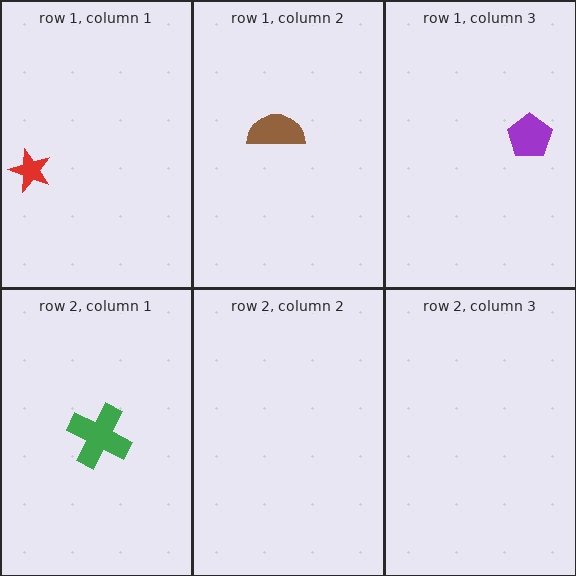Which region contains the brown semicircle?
The row 1, column 2 region.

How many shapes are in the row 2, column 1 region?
1.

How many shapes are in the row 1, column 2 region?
1.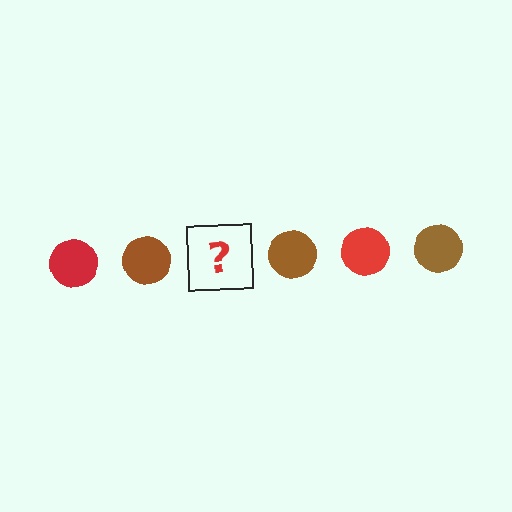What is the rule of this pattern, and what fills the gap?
The rule is that the pattern cycles through red, brown circles. The gap should be filled with a red circle.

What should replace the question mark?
The question mark should be replaced with a red circle.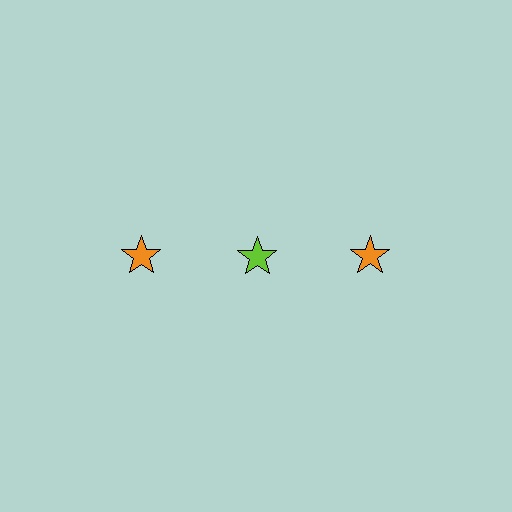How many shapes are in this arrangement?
There are 3 shapes arranged in a grid pattern.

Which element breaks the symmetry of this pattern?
The lime star in the top row, second from left column breaks the symmetry. All other shapes are orange stars.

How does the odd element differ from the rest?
It has a different color: lime instead of orange.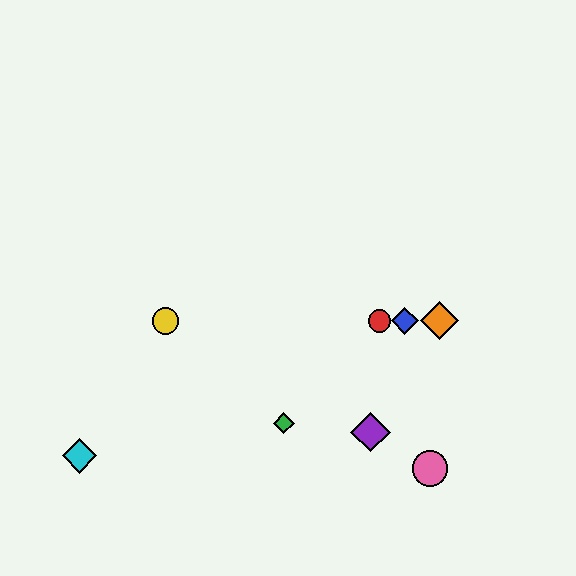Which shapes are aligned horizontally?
The red circle, the blue diamond, the yellow circle, the orange diamond are aligned horizontally.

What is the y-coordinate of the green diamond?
The green diamond is at y≈423.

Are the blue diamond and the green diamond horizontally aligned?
No, the blue diamond is at y≈321 and the green diamond is at y≈423.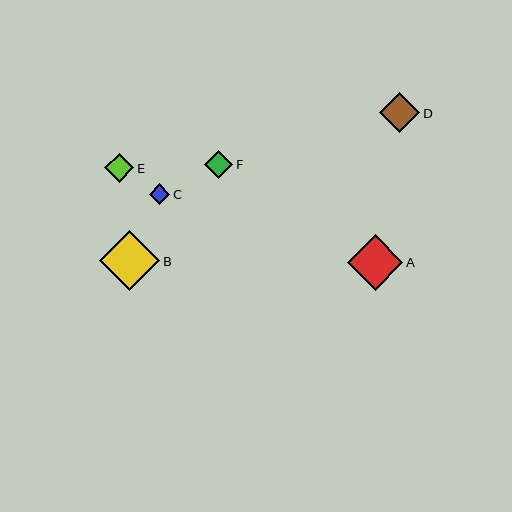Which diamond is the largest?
Diamond B is the largest with a size of approximately 60 pixels.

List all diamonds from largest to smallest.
From largest to smallest: B, A, D, E, F, C.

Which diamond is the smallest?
Diamond C is the smallest with a size of approximately 21 pixels.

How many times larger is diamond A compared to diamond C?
Diamond A is approximately 2.7 times the size of diamond C.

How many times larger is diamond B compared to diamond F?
Diamond B is approximately 2.1 times the size of diamond F.